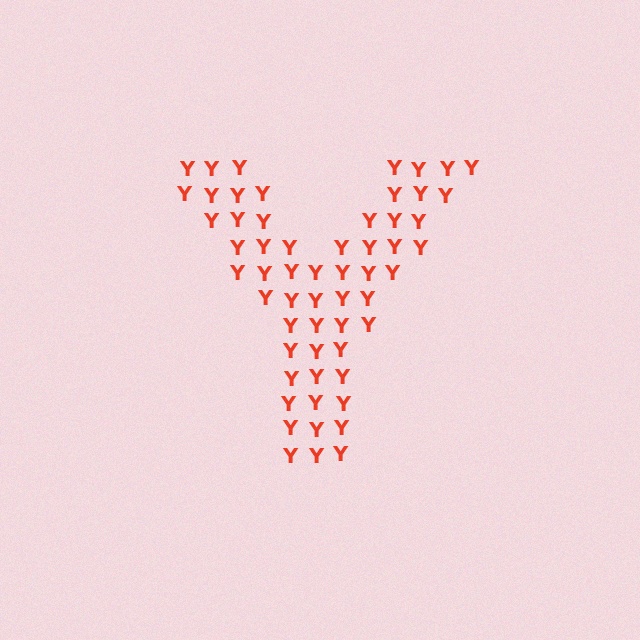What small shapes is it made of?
It is made of small letter Y's.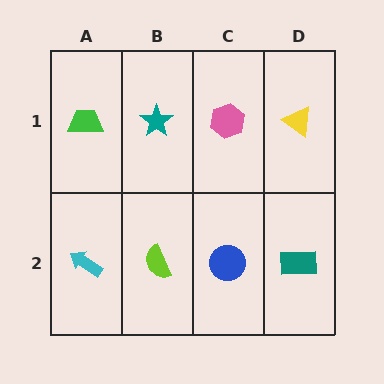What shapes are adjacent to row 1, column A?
A cyan arrow (row 2, column A), a teal star (row 1, column B).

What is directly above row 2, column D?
A yellow triangle.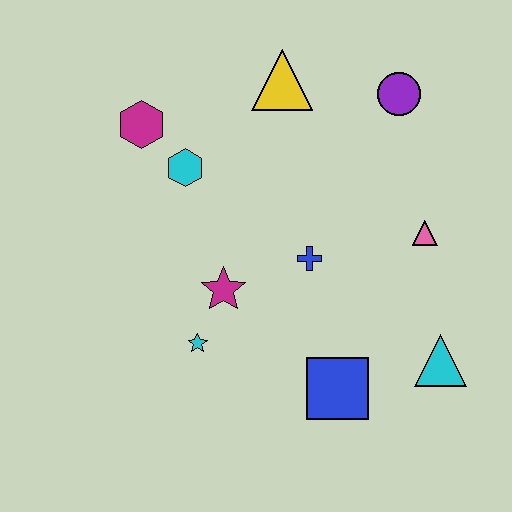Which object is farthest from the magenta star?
The purple circle is farthest from the magenta star.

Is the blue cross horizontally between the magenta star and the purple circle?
Yes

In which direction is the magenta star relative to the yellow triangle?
The magenta star is below the yellow triangle.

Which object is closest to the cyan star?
The magenta star is closest to the cyan star.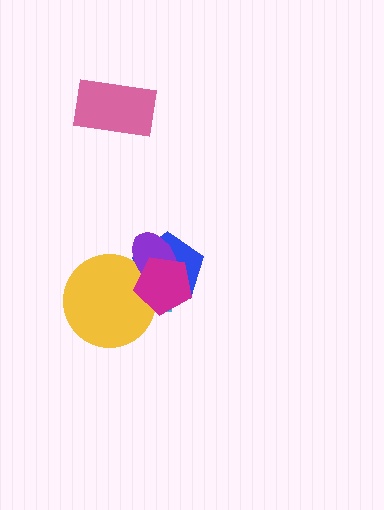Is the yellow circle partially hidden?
Yes, it is partially covered by another shape.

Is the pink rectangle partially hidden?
No, no other shape covers it.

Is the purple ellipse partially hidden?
Yes, it is partially covered by another shape.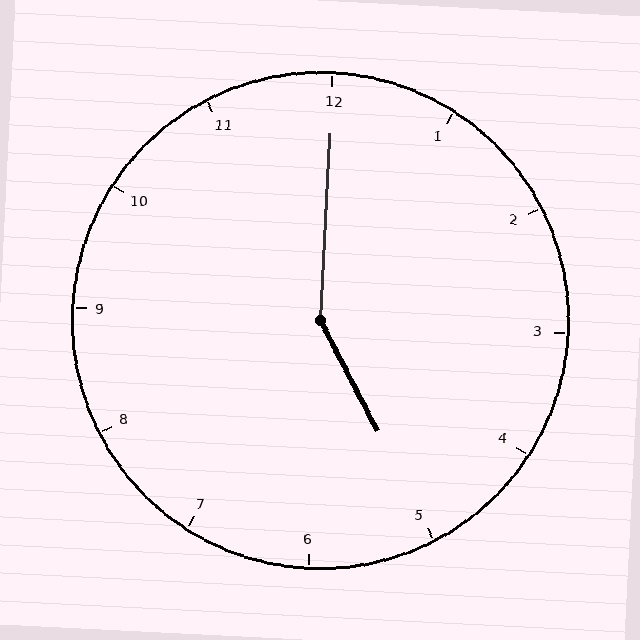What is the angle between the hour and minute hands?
Approximately 150 degrees.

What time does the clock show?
5:00.